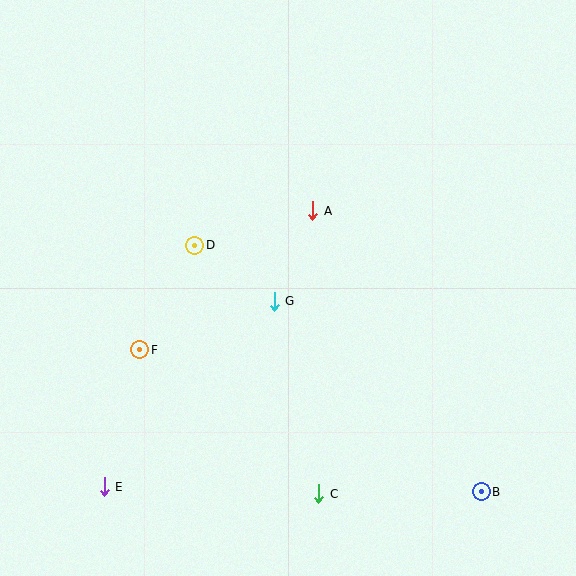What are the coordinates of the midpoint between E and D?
The midpoint between E and D is at (149, 366).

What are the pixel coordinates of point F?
Point F is at (140, 350).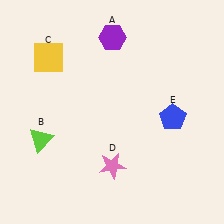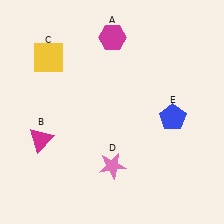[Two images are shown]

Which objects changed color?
A changed from purple to magenta. B changed from lime to magenta.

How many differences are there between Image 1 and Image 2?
There are 2 differences between the two images.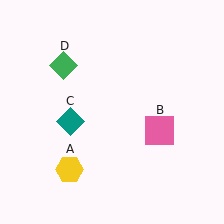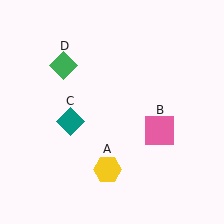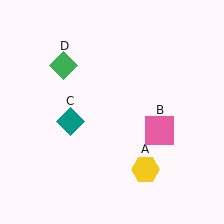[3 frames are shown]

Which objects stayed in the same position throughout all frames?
Pink square (object B) and teal diamond (object C) and green diamond (object D) remained stationary.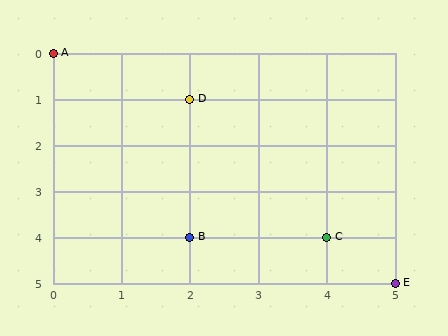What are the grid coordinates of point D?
Point D is at grid coordinates (2, 1).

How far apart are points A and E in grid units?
Points A and E are 5 columns and 5 rows apart (about 7.1 grid units diagonally).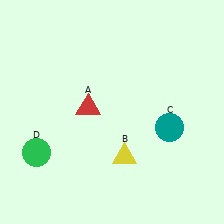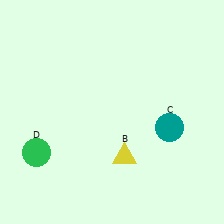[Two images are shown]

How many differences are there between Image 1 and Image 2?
There is 1 difference between the two images.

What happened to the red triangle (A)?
The red triangle (A) was removed in Image 2. It was in the top-left area of Image 1.